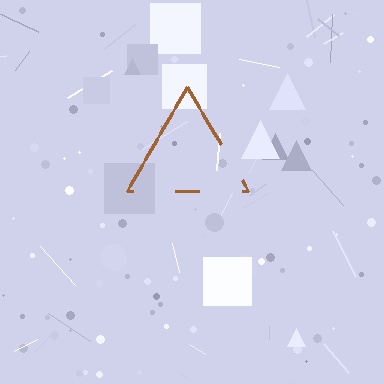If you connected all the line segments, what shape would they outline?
They would outline a triangle.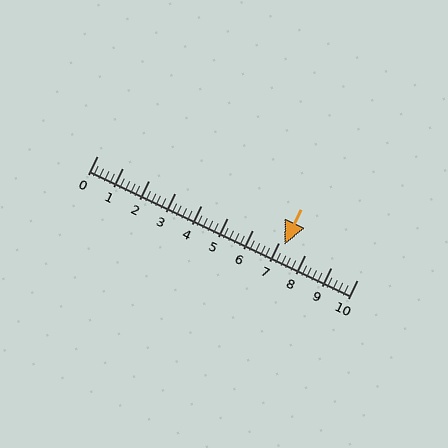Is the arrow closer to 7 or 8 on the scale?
The arrow is closer to 7.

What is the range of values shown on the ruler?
The ruler shows values from 0 to 10.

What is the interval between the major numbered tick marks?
The major tick marks are spaced 1 units apart.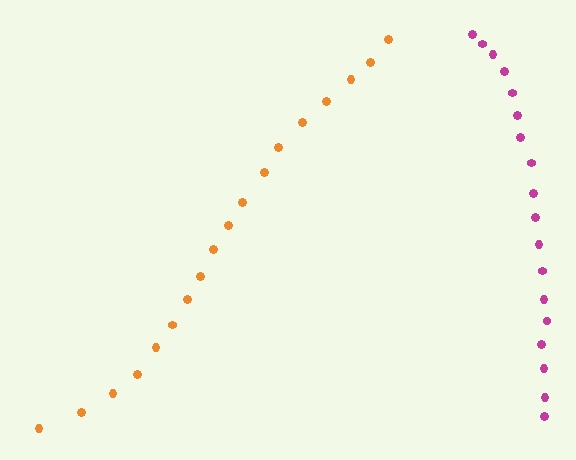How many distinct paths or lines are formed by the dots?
There are 2 distinct paths.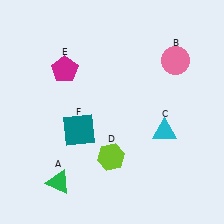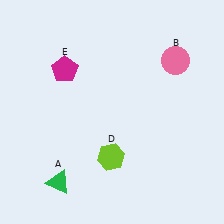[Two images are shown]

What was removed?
The cyan triangle (C), the teal square (F) were removed in Image 2.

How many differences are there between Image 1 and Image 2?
There are 2 differences between the two images.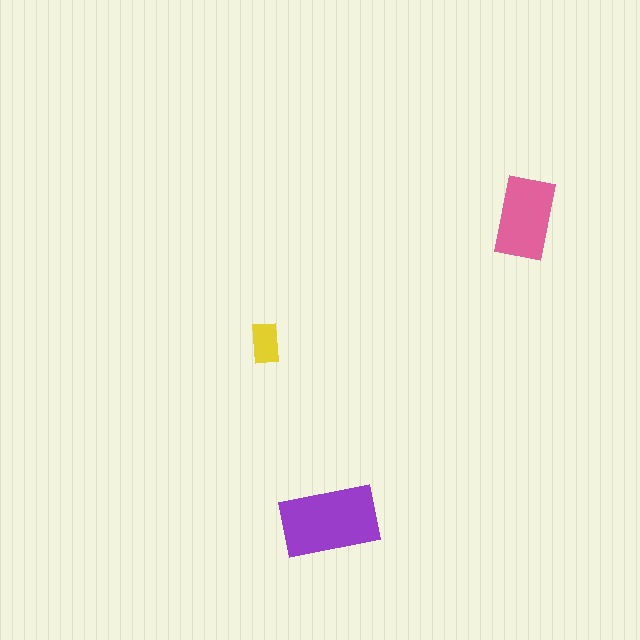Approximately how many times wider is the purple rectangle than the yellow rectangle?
About 2.5 times wider.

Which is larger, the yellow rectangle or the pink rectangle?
The pink one.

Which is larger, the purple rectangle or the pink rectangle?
The purple one.